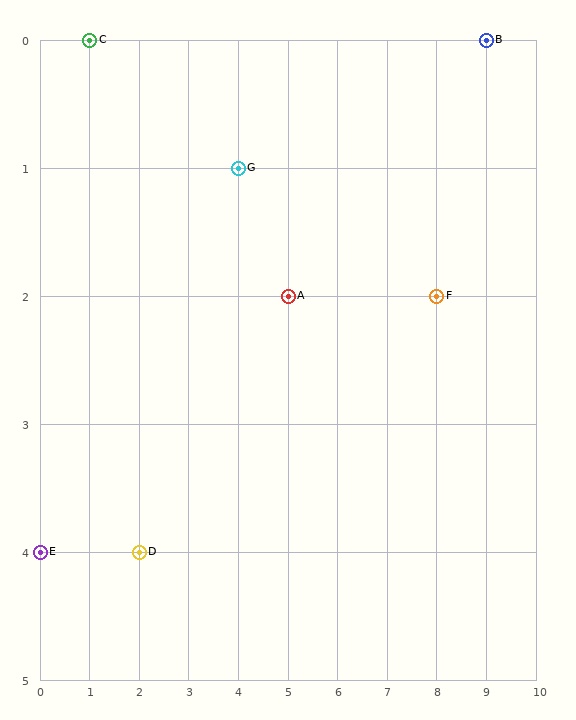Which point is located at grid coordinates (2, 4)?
Point D is at (2, 4).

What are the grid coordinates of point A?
Point A is at grid coordinates (5, 2).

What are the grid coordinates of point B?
Point B is at grid coordinates (9, 0).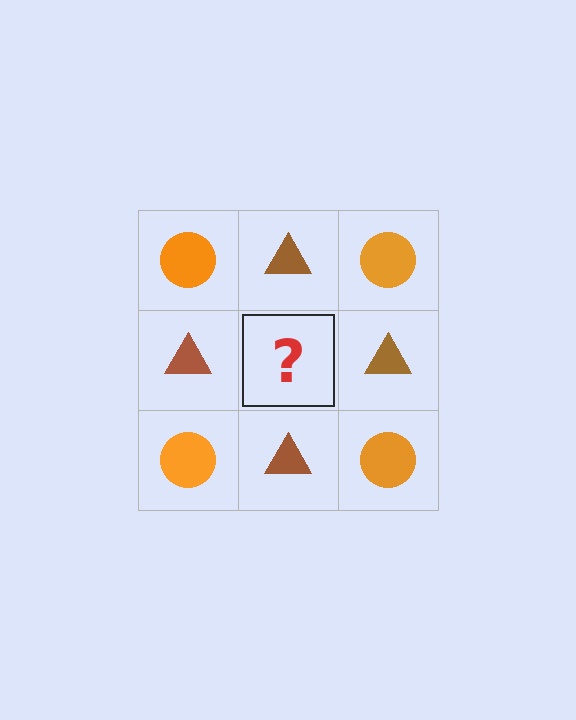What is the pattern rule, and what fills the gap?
The rule is that it alternates orange circle and brown triangle in a checkerboard pattern. The gap should be filled with an orange circle.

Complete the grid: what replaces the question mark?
The question mark should be replaced with an orange circle.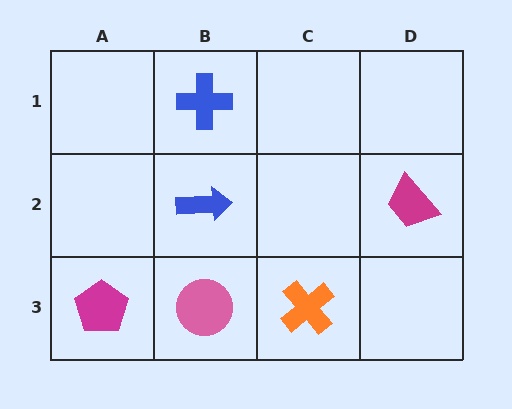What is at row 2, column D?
A magenta trapezoid.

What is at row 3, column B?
A pink circle.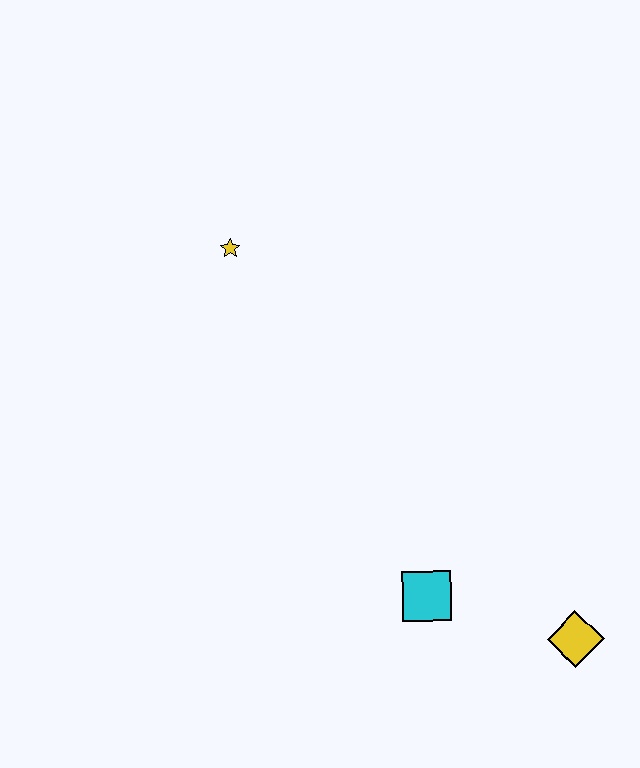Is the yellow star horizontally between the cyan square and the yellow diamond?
No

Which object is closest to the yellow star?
The cyan square is closest to the yellow star.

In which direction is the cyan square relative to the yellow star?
The cyan square is below the yellow star.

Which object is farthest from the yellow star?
The yellow diamond is farthest from the yellow star.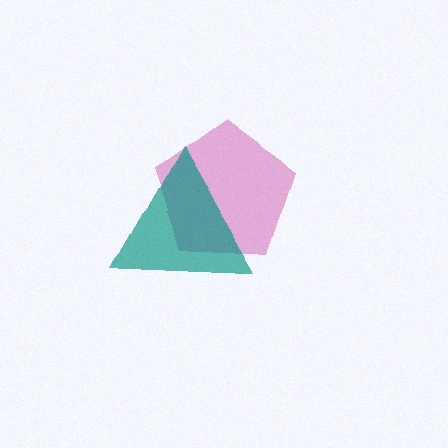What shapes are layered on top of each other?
The layered shapes are: a magenta pentagon, a teal triangle.